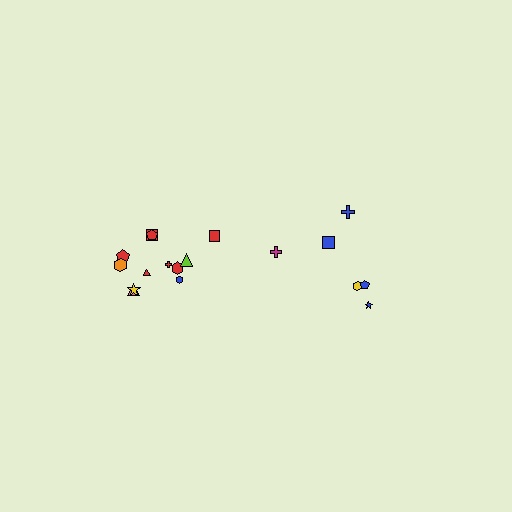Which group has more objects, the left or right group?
The left group.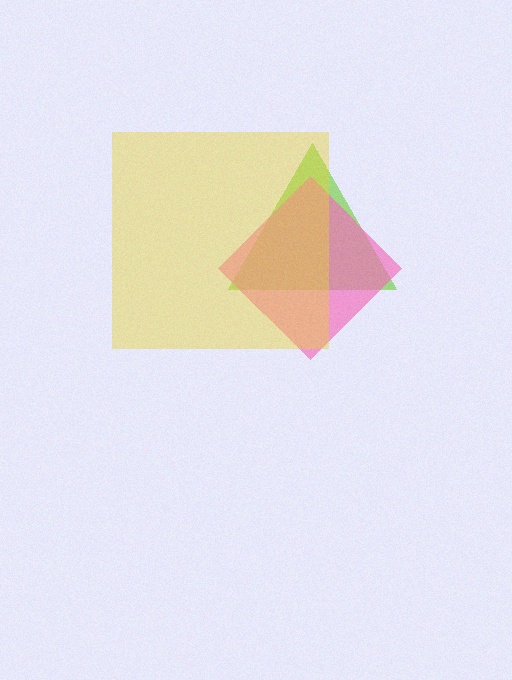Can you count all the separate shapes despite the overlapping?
Yes, there are 3 separate shapes.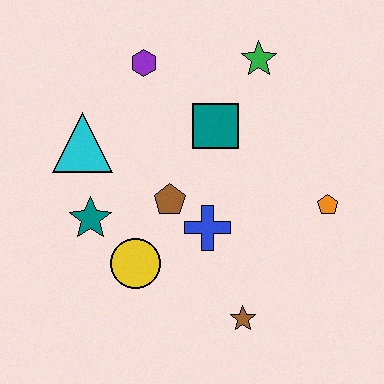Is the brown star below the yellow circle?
Yes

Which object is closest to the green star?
The teal square is closest to the green star.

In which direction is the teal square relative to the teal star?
The teal square is to the right of the teal star.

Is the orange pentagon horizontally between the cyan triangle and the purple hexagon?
No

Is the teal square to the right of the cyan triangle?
Yes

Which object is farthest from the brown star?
The purple hexagon is farthest from the brown star.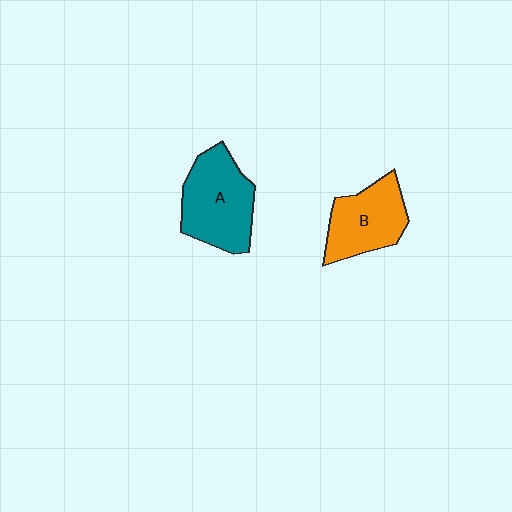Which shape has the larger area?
Shape A (teal).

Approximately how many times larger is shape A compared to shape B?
Approximately 1.2 times.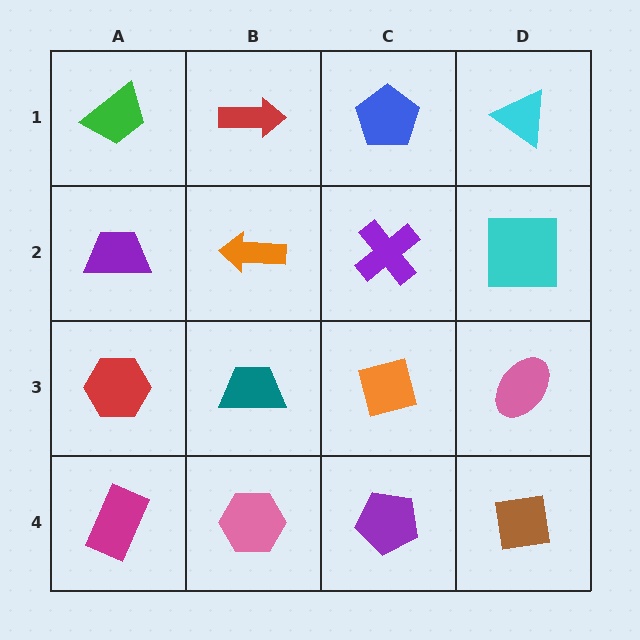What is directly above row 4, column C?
An orange square.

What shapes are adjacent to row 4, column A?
A red hexagon (row 3, column A), a pink hexagon (row 4, column B).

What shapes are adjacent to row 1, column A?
A purple trapezoid (row 2, column A), a red arrow (row 1, column B).